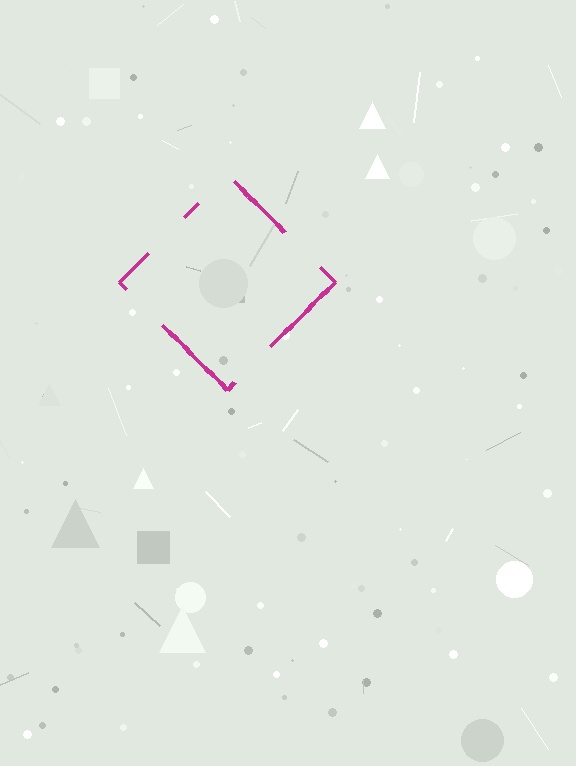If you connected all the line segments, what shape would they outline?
They would outline a diamond.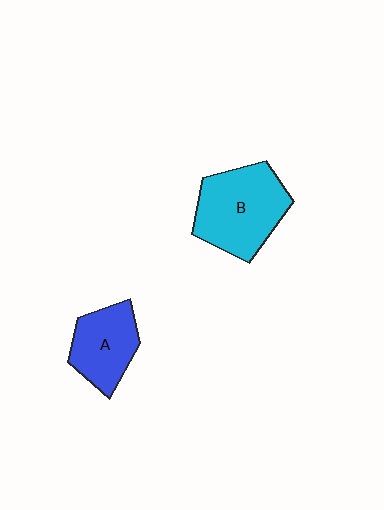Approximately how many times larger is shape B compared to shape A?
Approximately 1.5 times.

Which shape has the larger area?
Shape B (cyan).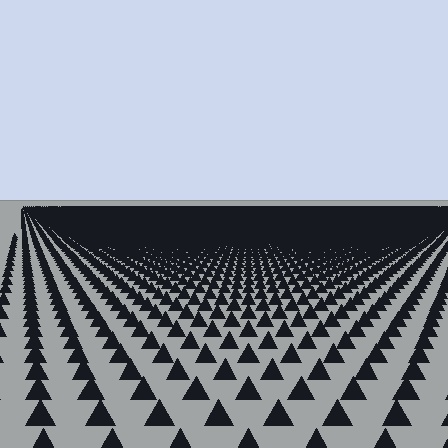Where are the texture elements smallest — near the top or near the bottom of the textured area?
Near the top.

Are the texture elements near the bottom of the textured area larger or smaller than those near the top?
Larger. Near the bottom, elements are closer to the viewer and appear at a bigger on-screen size.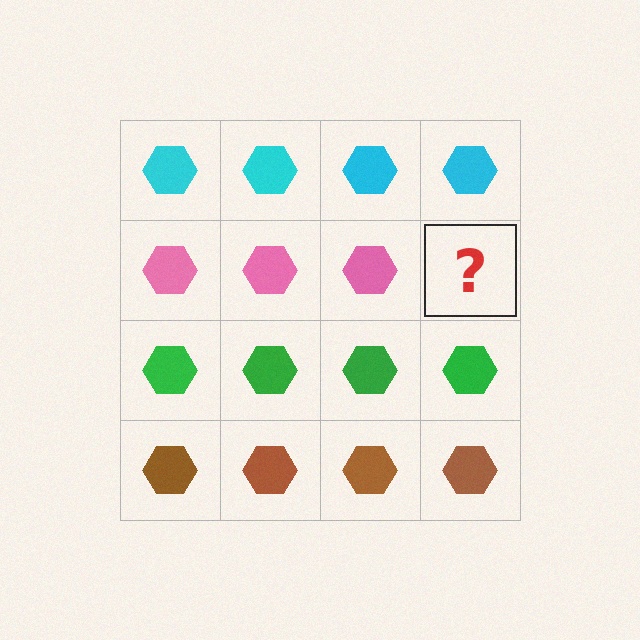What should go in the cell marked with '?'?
The missing cell should contain a pink hexagon.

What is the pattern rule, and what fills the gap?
The rule is that each row has a consistent color. The gap should be filled with a pink hexagon.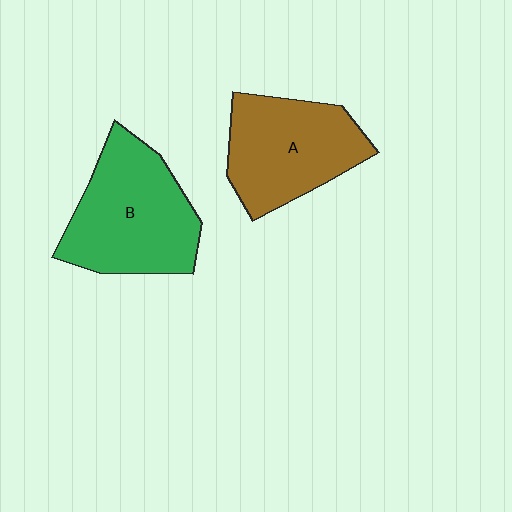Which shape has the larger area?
Shape B (green).